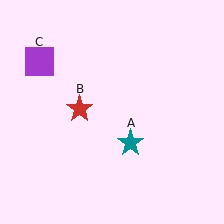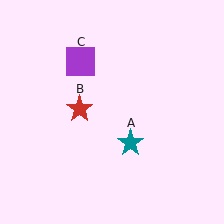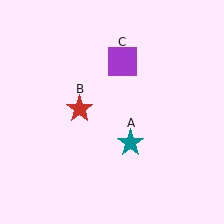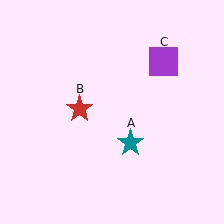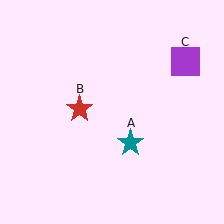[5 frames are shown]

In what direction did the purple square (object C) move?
The purple square (object C) moved right.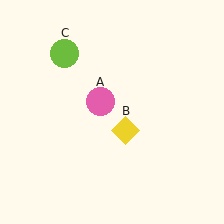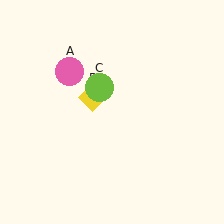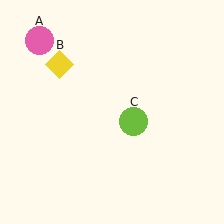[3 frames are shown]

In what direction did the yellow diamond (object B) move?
The yellow diamond (object B) moved up and to the left.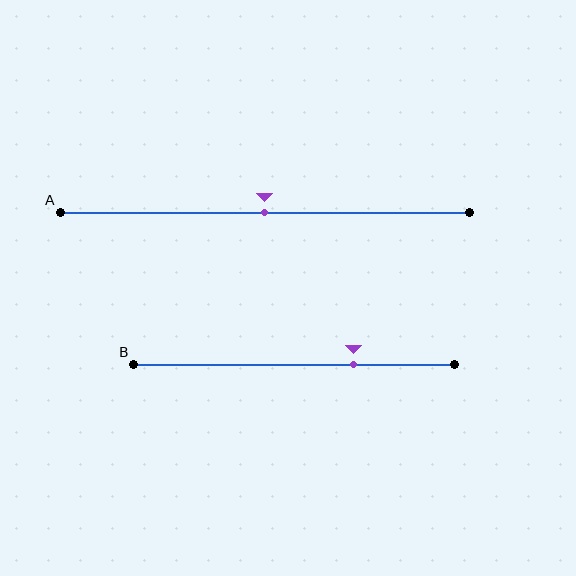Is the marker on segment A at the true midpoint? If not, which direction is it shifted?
Yes, the marker on segment A is at the true midpoint.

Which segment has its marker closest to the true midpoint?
Segment A has its marker closest to the true midpoint.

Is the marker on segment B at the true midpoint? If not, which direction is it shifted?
No, the marker on segment B is shifted to the right by about 19% of the segment length.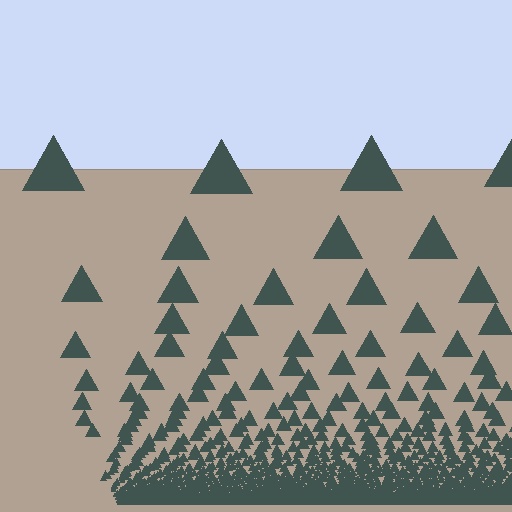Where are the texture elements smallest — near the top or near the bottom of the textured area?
Near the bottom.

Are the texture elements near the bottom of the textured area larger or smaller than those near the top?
Smaller. The gradient is inverted — elements near the bottom are smaller and denser.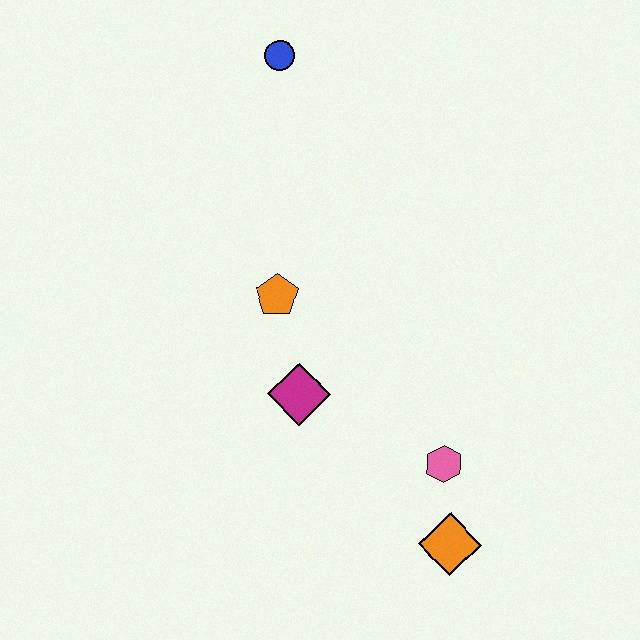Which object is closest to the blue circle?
The orange pentagon is closest to the blue circle.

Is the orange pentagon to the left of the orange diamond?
Yes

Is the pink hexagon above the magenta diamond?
No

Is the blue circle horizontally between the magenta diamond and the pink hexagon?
No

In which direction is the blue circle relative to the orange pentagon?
The blue circle is above the orange pentagon.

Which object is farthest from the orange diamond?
The blue circle is farthest from the orange diamond.